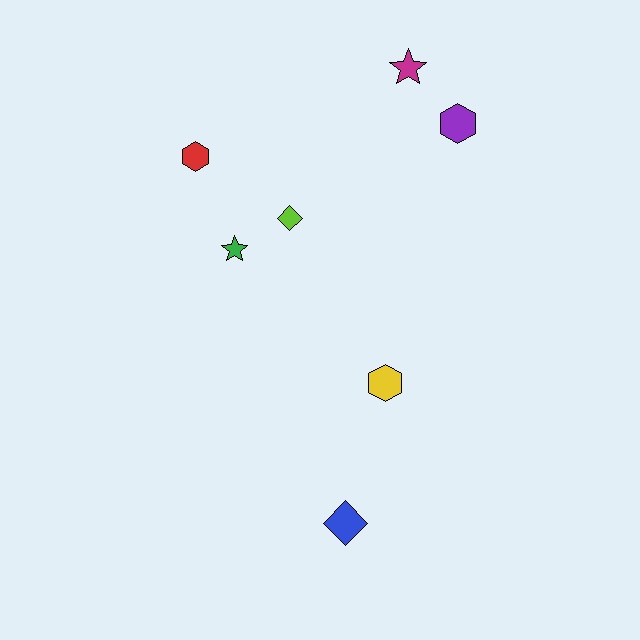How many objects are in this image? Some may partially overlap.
There are 7 objects.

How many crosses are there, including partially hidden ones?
There are no crosses.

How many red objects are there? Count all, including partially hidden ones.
There is 1 red object.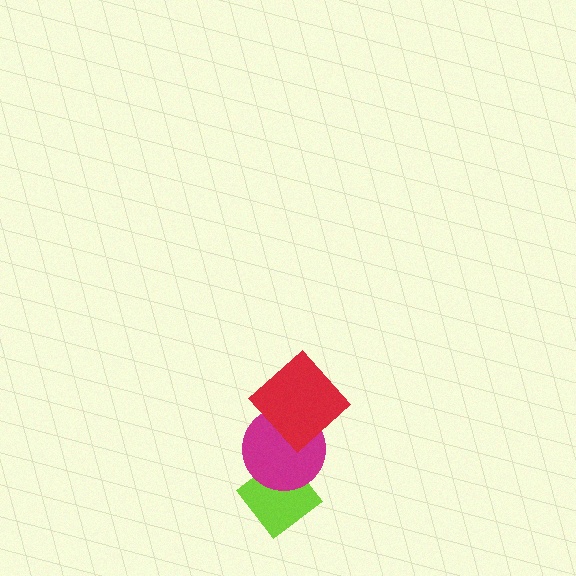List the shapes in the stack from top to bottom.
From top to bottom: the red diamond, the magenta circle, the lime diamond.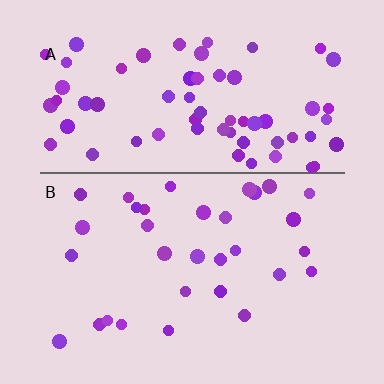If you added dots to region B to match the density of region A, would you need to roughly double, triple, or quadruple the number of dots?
Approximately double.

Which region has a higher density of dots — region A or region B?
A (the top).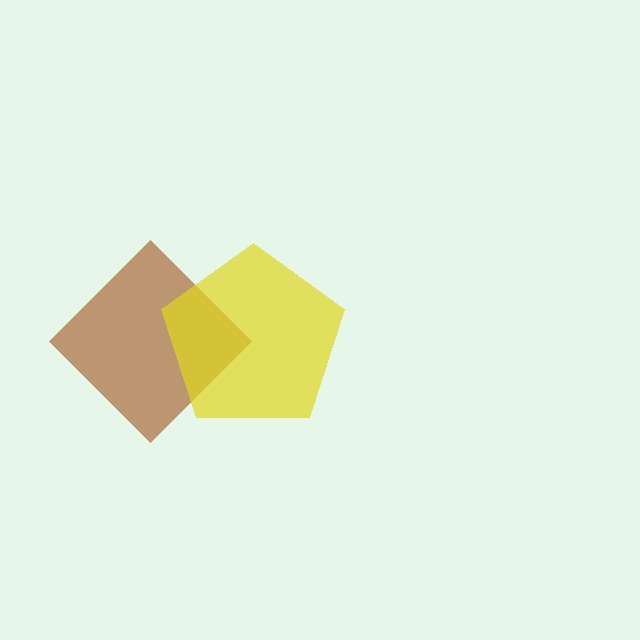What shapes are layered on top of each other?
The layered shapes are: a brown diamond, a yellow pentagon.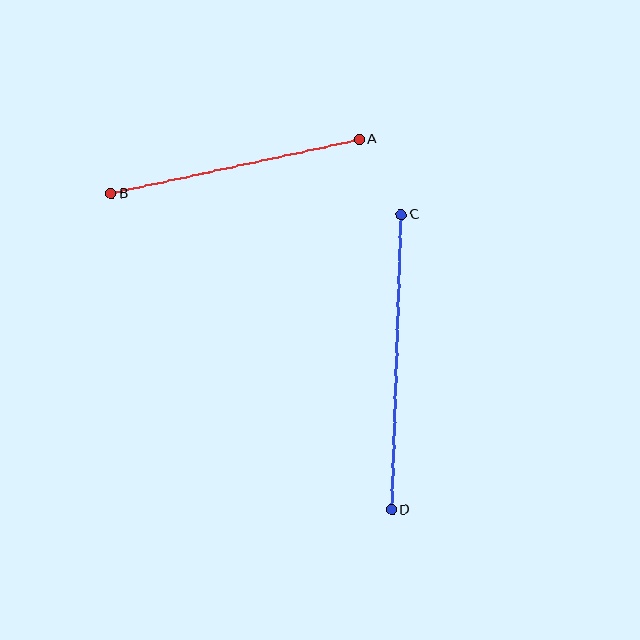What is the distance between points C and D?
The distance is approximately 296 pixels.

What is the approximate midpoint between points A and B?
The midpoint is at approximately (235, 167) pixels.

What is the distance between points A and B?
The distance is approximately 254 pixels.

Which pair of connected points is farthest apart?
Points C and D are farthest apart.